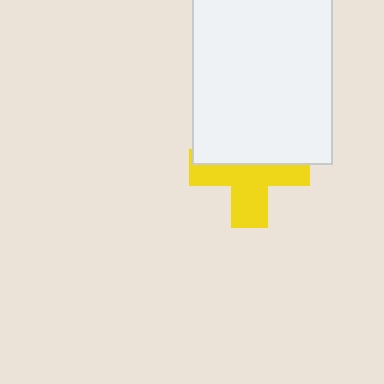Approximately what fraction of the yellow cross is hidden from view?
Roughly 46% of the yellow cross is hidden behind the white rectangle.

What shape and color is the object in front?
The object in front is a white rectangle.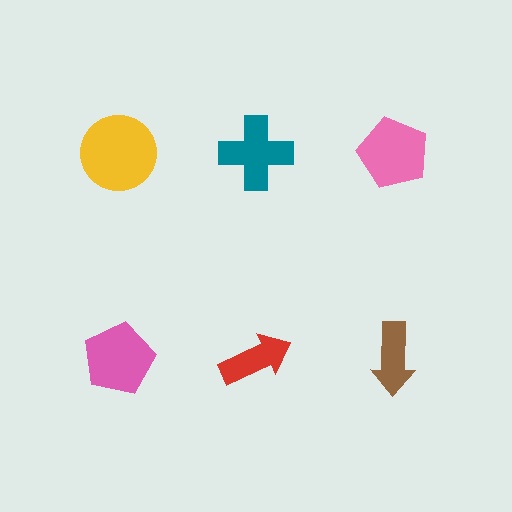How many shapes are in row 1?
3 shapes.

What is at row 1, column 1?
A yellow circle.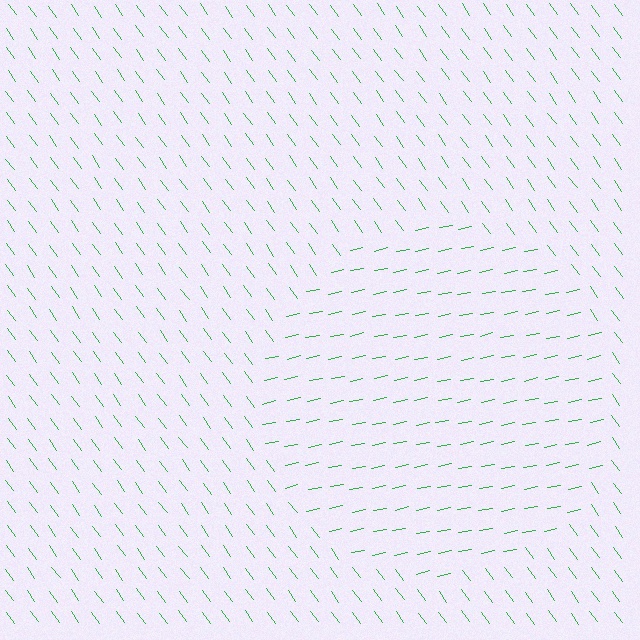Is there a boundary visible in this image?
Yes, there is a texture boundary formed by a change in line orientation.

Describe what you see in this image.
The image is filled with small green line segments. A circle region in the image has lines oriented differently from the surrounding lines, creating a visible texture boundary.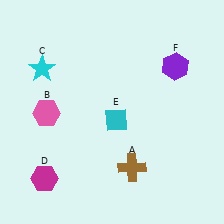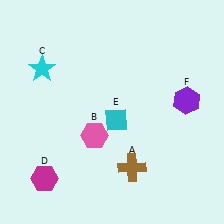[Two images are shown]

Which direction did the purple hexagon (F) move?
The purple hexagon (F) moved down.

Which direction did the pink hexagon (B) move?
The pink hexagon (B) moved right.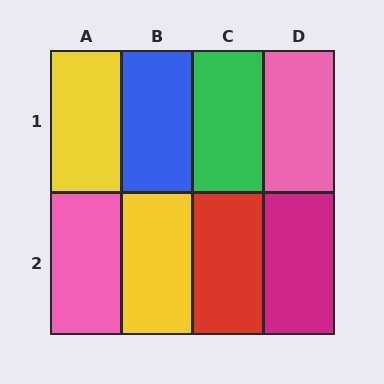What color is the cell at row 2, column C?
Red.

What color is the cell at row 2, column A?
Pink.